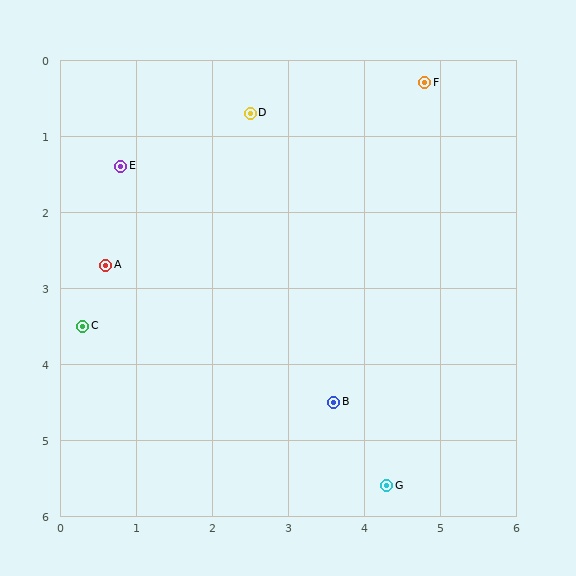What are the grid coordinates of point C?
Point C is at approximately (0.3, 3.5).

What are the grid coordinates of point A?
Point A is at approximately (0.6, 2.7).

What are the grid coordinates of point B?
Point B is at approximately (3.6, 4.5).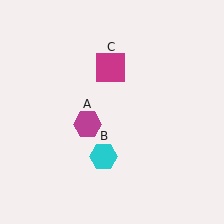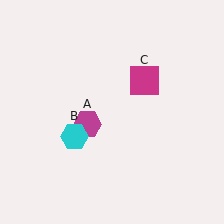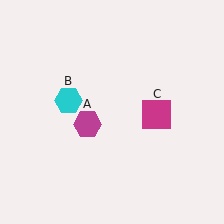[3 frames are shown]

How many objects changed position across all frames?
2 objects changed position: cyan hexagon (object B), magenta square (object C).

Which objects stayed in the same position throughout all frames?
Magenta hexagon (object A) remained stationary.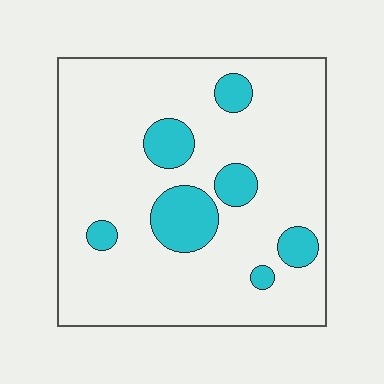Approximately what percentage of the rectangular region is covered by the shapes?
Approximately 15%.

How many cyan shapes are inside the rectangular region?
7.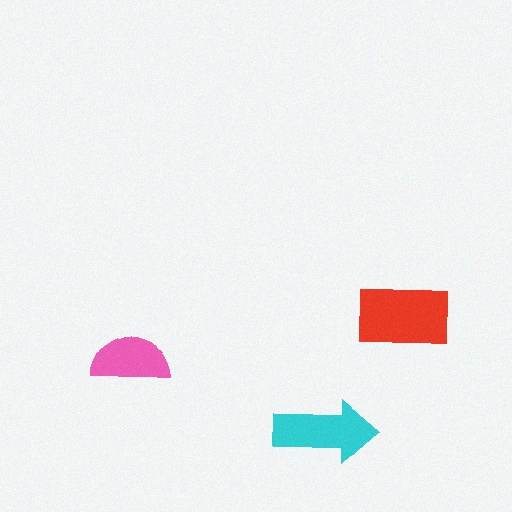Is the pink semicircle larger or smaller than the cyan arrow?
Smaller.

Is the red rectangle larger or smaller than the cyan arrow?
Larger.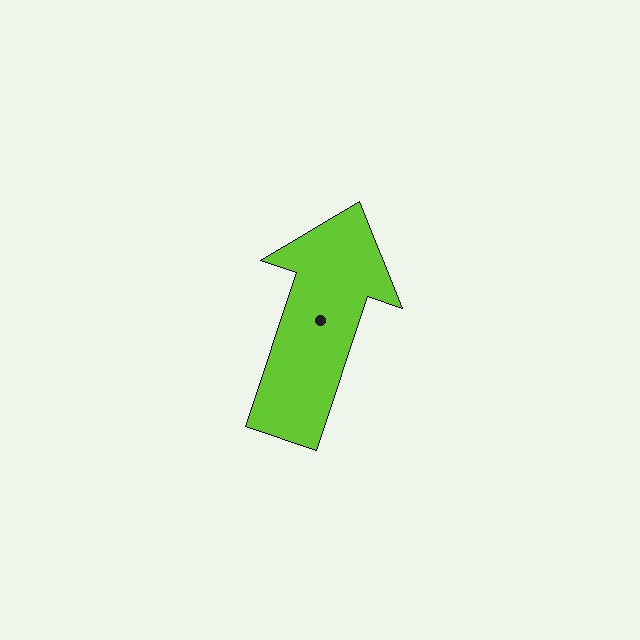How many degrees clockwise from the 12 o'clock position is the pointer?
Approximately 18 degrees.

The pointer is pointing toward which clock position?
Roughly 1 o'clock.